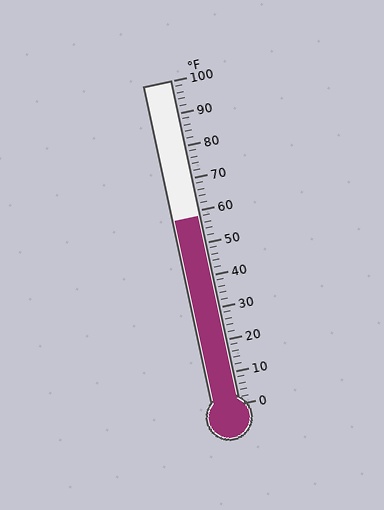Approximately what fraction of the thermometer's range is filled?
The thermometer is filled to approximately 60% of its range.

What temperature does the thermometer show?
The thermometer shows approximately 58°F.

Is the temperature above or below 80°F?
The temperature is below 80°F.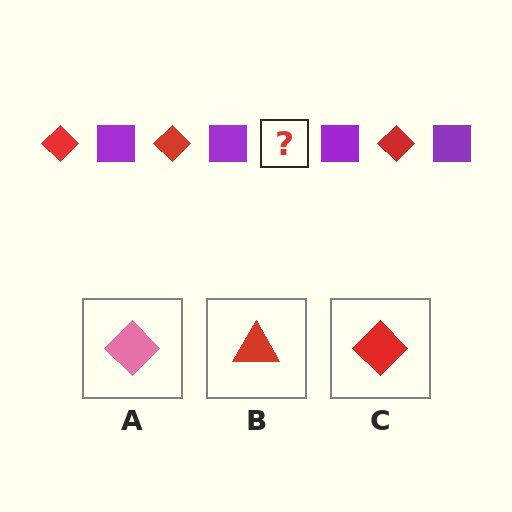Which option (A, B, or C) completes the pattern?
C.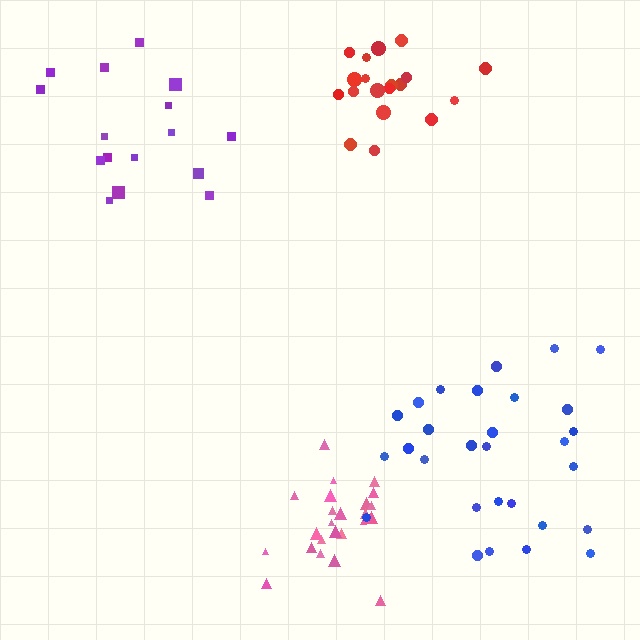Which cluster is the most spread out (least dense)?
Purple.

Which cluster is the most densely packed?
Pink.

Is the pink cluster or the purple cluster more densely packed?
Pink.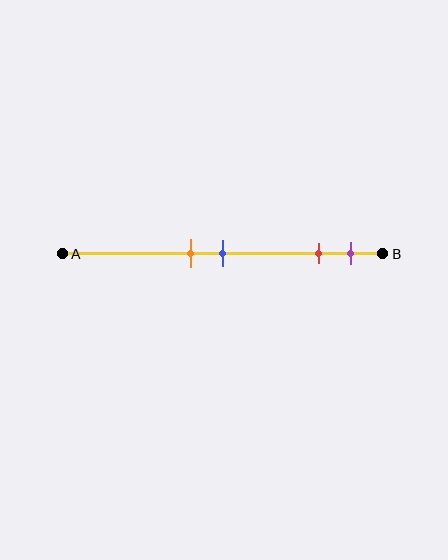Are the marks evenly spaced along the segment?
No, the marks are not evenly spaced.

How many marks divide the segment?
There are 4 marks dividing the segment.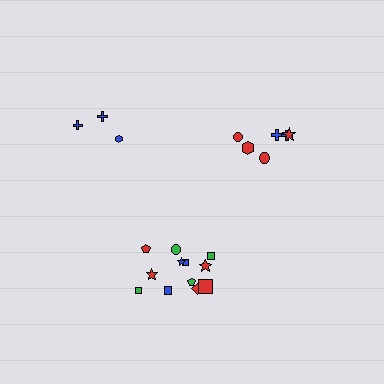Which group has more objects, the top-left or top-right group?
The top-right group.